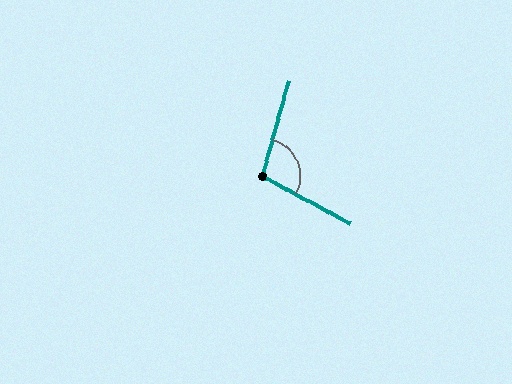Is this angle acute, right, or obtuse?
It is obtuse.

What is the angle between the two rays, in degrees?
Approximately 103 degrees.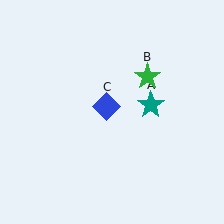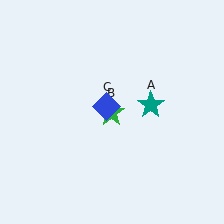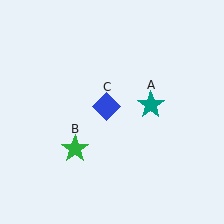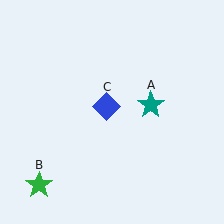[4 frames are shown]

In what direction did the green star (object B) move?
The green star (object B) moved down and to the left.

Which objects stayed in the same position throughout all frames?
Teal star (object A) and blue diamond (object C) remained stationary.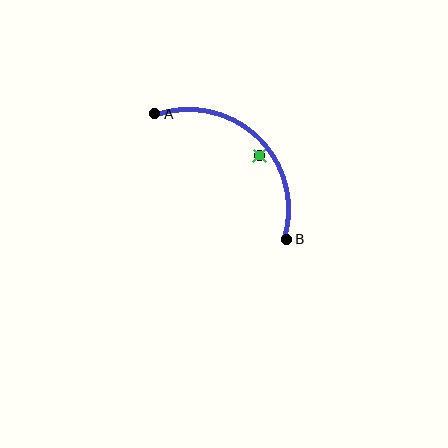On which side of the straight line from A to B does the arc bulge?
The arc bulges above and to the right of the straight line connecting A and B.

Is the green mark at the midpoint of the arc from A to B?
No — the green mark does not lie on the arc at all. It sits slightly inside the curve.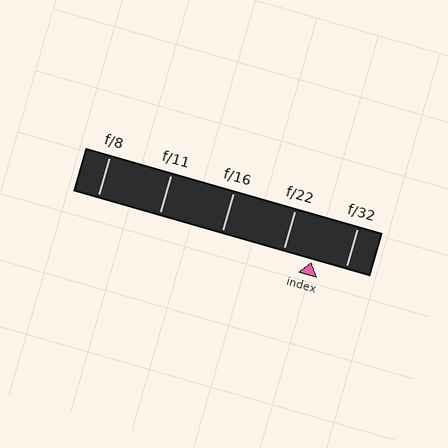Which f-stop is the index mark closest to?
The index mark is closest to f/22.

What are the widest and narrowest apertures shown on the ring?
The widest aperture shown is f/8 and the narrowest is f/32.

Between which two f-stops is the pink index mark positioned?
The index mark is between f/22 and f/32.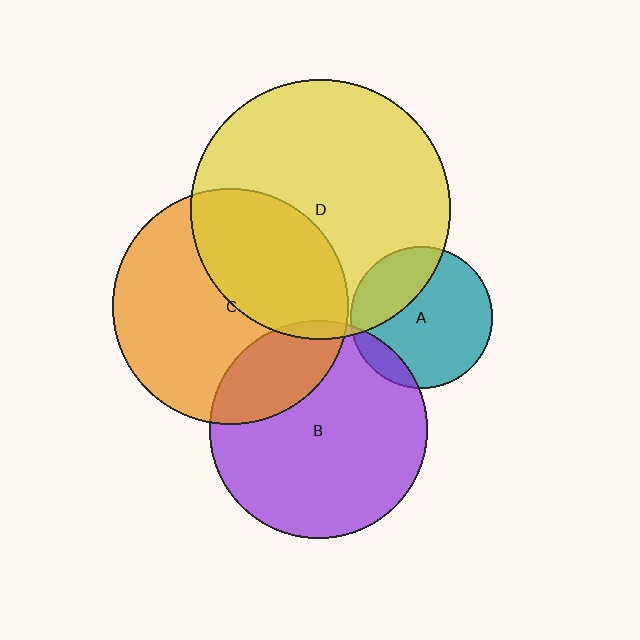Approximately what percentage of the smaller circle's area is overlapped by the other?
Approximately 40%.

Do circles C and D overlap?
Yes.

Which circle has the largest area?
Circle D (yellow).